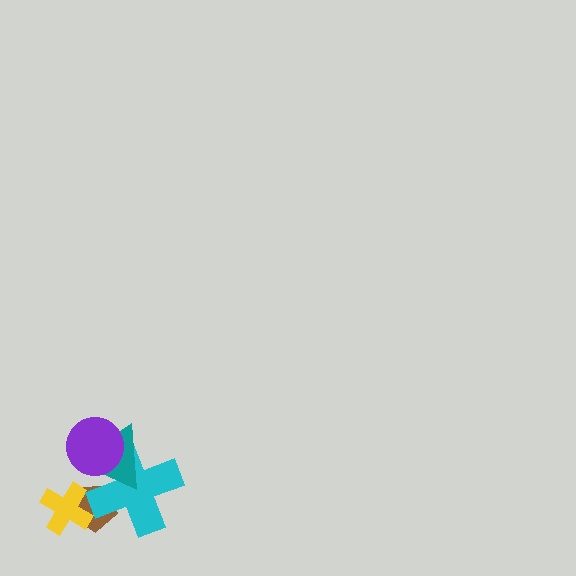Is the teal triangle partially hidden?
Yes, it is partially covered by another shape.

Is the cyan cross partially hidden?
Yes, it is partially covered by another shape.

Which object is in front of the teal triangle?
The purple circle is in front of the teal triangle.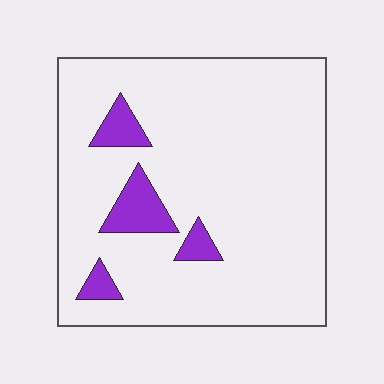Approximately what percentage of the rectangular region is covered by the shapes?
Approximately 10%.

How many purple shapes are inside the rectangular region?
4.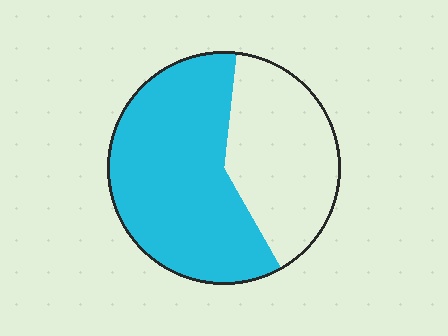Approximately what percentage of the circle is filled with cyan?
Approximately 60%.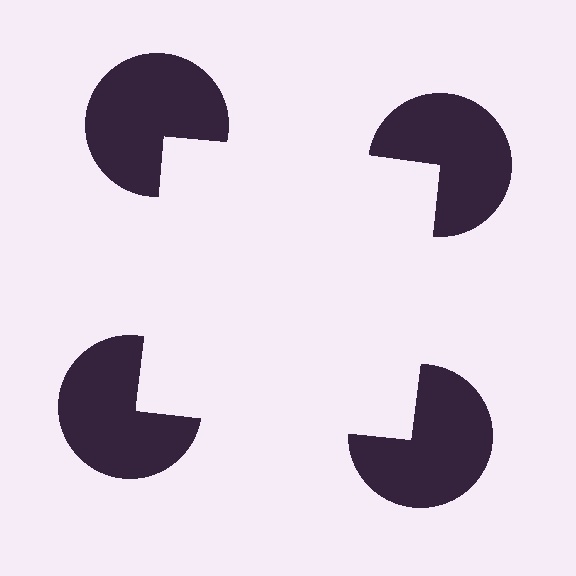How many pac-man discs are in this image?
There are 4 — one at each vertex of the illusory square.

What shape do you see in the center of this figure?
An illusory square — its edges are inferred from the aligned wedge cuts in the pac-man discs, not physically drawn.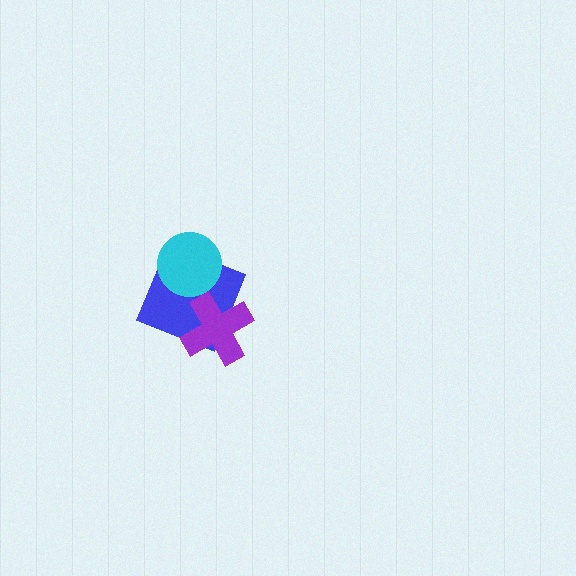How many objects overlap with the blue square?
2 objects overlap with the blue square.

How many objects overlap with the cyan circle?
1 object overlaps with the cyan circle.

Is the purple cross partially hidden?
No, no other shape covers it.